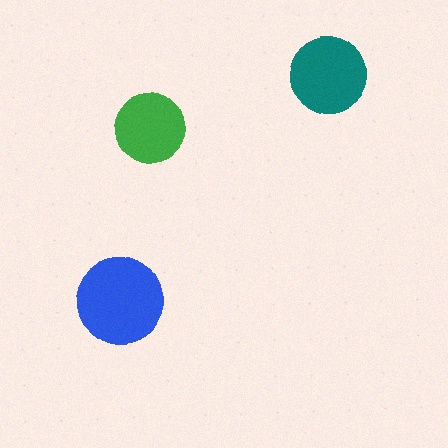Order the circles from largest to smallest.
the blue one, the teal one, the green one.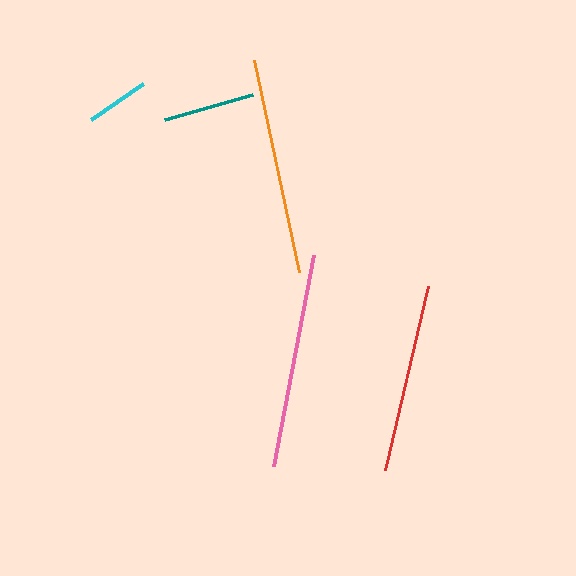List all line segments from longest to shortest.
From longest to shortest: orange, pink, red, teal, cyan.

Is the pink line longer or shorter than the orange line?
The orange line is longer than the pink line.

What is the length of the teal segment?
The teal segment is approximately 91 pixels long.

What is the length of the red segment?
The red segment is approximately 190 pixels long.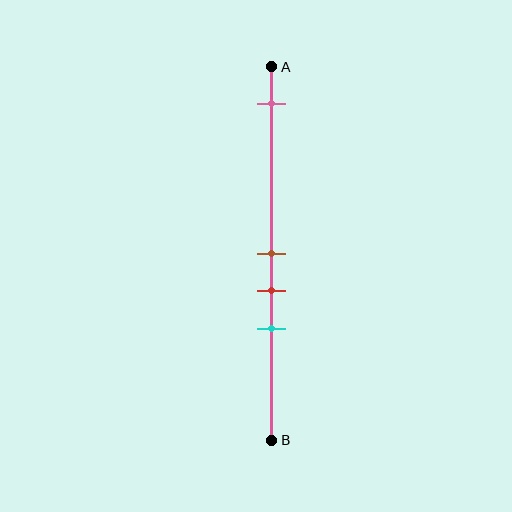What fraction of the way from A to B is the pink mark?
The pink mark is approximately 10% (0.1) of the way from A to B.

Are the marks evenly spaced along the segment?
No, the marks are not evenly spaced.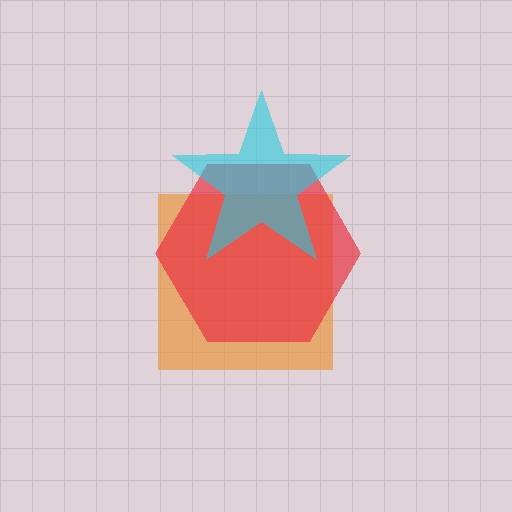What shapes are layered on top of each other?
The layered shapes are: an orange square, a red hexagon, a cyan star.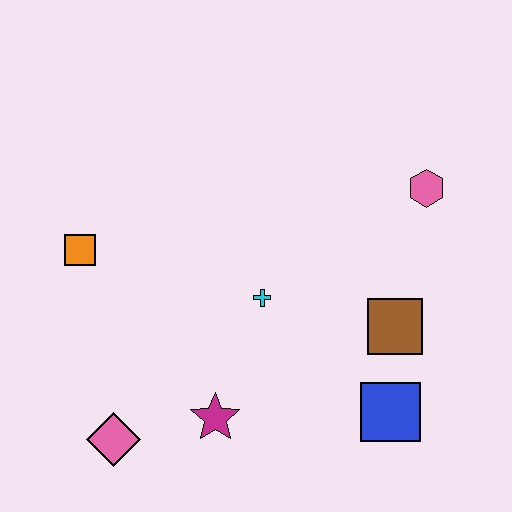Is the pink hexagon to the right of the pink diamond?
Yes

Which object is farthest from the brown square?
The orange square is farthest from the brown square.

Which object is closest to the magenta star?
The pink diamond is closest to the magenta star.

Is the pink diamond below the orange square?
Yes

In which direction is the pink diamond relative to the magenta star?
The pink diamond is to the left of the magenta star.